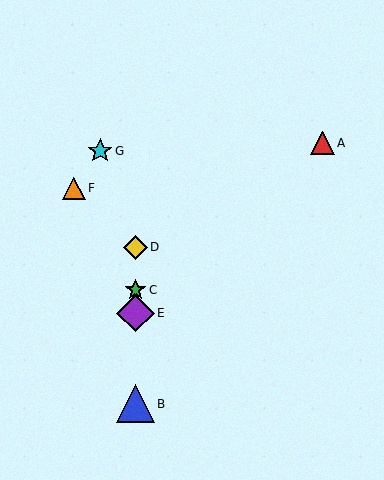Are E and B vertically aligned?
Yes, both are at x≈136.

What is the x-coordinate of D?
Object D is at x≈136.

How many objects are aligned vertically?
4 objects (B, C, D, E) are aligned vertically.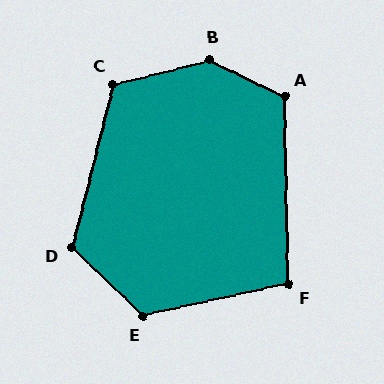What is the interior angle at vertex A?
Approximately 117 degrees (obtuse).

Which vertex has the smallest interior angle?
F, at approximately 101 degrees.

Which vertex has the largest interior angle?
B, at approximately 140 degrees.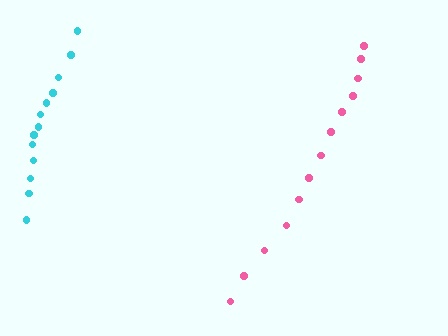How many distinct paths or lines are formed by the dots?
There are 2 distinct paths.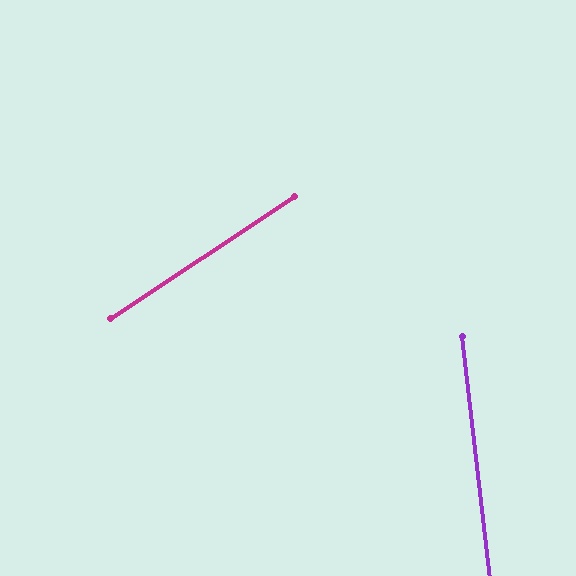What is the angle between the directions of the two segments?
Approximately 63 degrees.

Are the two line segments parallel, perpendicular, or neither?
Neither parallel nor perpendicular — they differ by about 63°.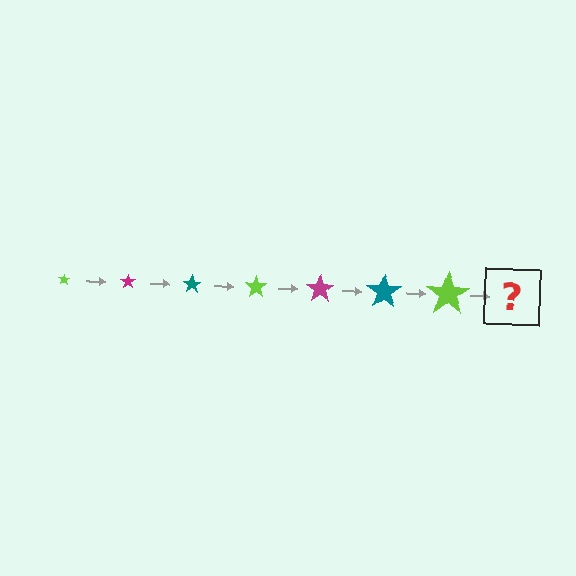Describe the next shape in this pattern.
It should be a magenta star, larger than the previous one.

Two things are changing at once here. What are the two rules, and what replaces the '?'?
The two rules are that the star grows larger each step and the color cycles through lime, magenta, and teal. The '?' should be a magenta star, larger than the previous one.